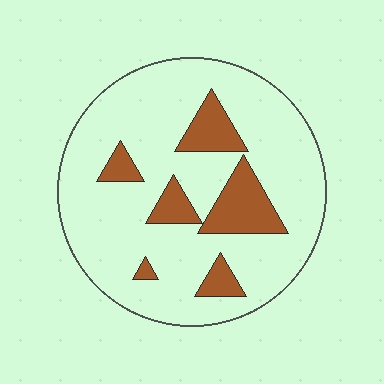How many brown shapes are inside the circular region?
6.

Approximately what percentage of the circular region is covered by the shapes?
Approximately 20%.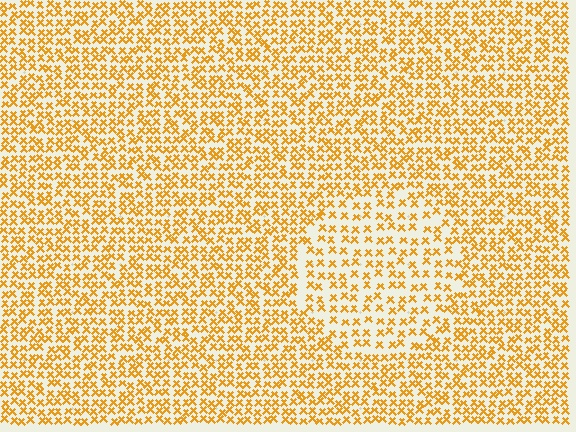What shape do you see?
I see a circle.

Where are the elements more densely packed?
The elements are more densely packed outside the circle boundary.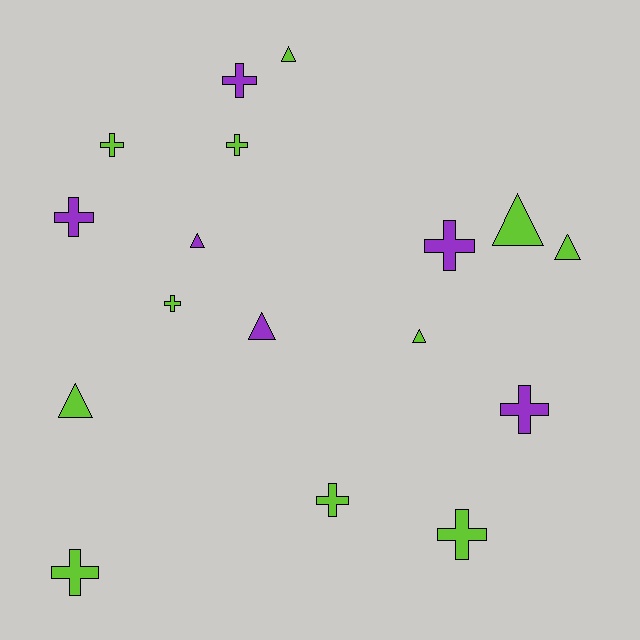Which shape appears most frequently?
Cross, with 10 objects.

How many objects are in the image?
There are 17 objects.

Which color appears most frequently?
Lime, with 11 objects.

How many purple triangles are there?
There are 2 purple triangles.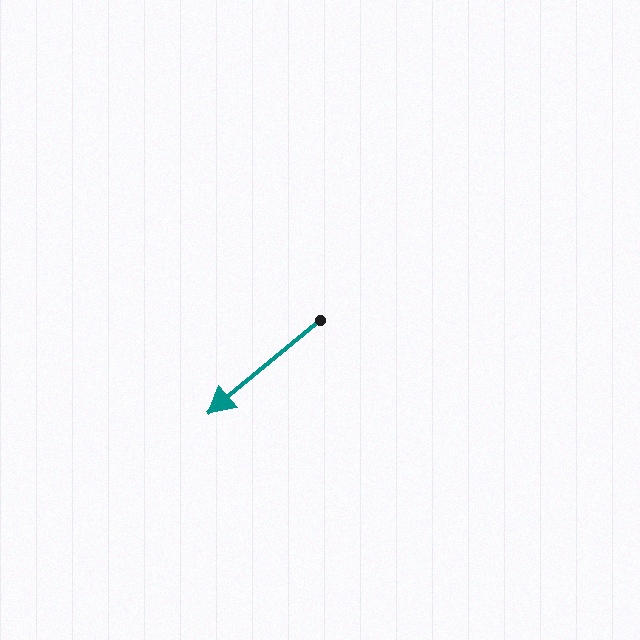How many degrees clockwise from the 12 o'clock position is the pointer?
Approximately 230 degrees.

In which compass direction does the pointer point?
Southwest.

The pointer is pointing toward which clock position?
Roughly 8 o'clock.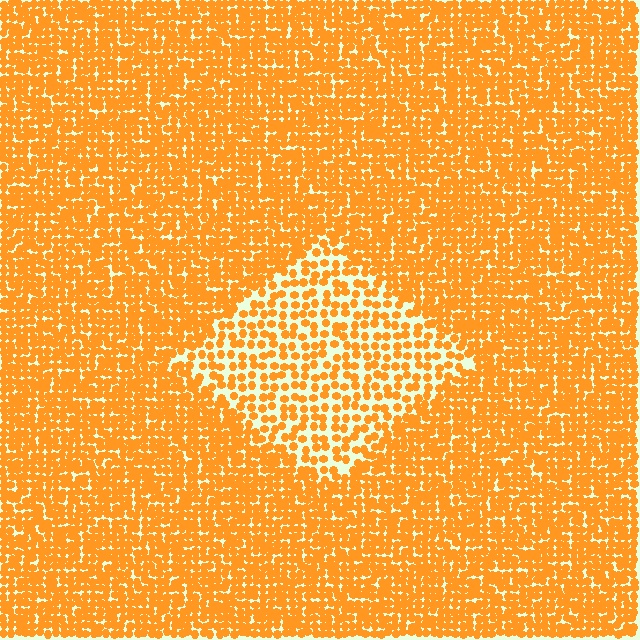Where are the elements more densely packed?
The elements are more densely packed outside the diamond boundary.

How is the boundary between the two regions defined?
The boundary is defined by a change in element density (approximately 1.9x ratio). All elements are the same color, size, and shape.